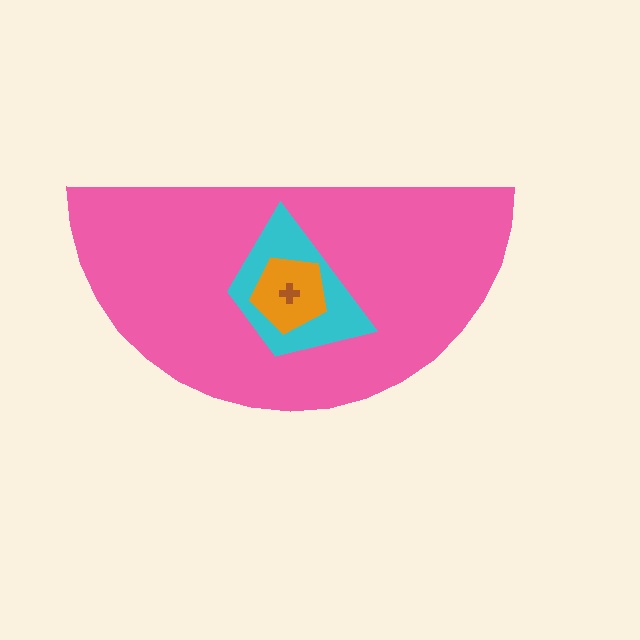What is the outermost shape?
The pink semicircle.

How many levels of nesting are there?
4.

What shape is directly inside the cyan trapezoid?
The orange pentagon.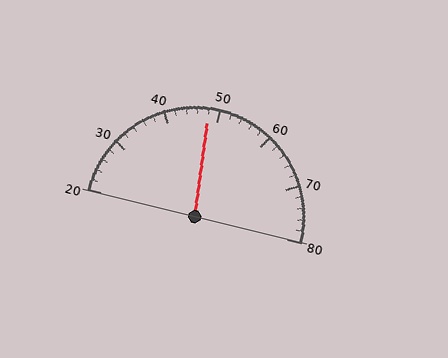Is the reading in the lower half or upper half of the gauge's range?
The reading is in the lower half of the range (20 to 80).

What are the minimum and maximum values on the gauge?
The gauge ranges from 20 to 80.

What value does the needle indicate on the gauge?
The needle indicates approximately 48.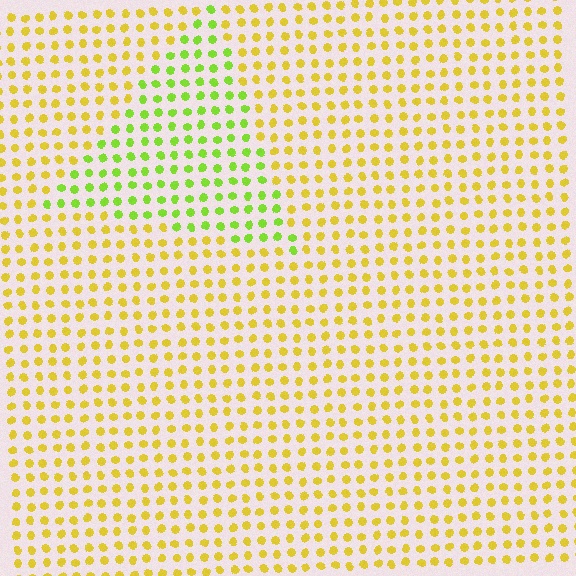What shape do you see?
I see a triangle.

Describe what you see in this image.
The image is filled with small yellow elements in a uniform arrangement. A triangle-shaped region is visible where the elements are tinted to a slightly different hue, forming a subtle color boundary.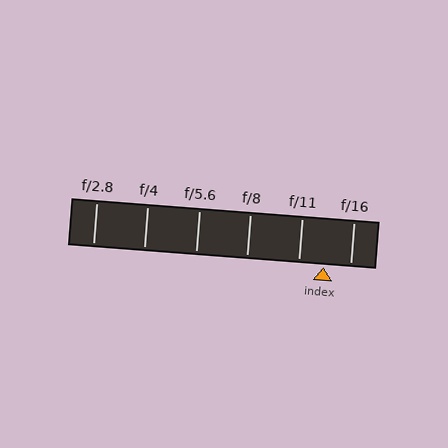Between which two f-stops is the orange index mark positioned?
The index mark is between f/11 and f/16.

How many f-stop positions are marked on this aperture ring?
There are 6 f-stop positions marked.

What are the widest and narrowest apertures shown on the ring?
The widest aperture shown is f/2.8 and the narrowest is f/16.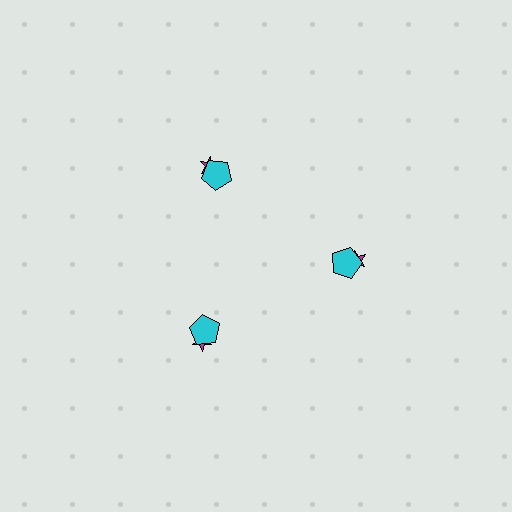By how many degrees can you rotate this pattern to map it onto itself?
The pattern maps onto itself every 120 degrees of rotation.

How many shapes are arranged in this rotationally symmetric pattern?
There are 6 shapes, arranged in 3 groups of 2.